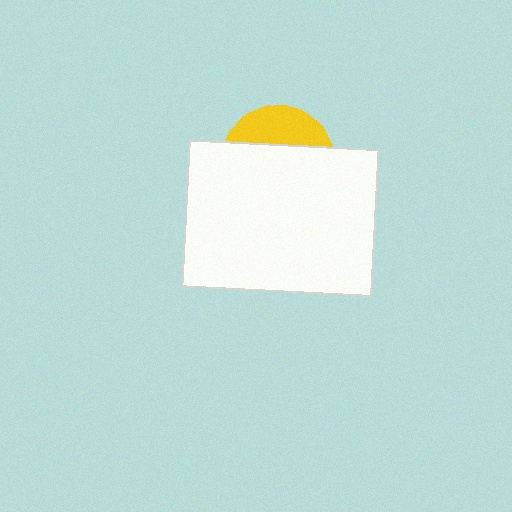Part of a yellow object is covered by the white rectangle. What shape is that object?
It is a circle.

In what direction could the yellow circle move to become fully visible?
The yellow circle could move up. That would shift it out from behind the white rectangle entirely.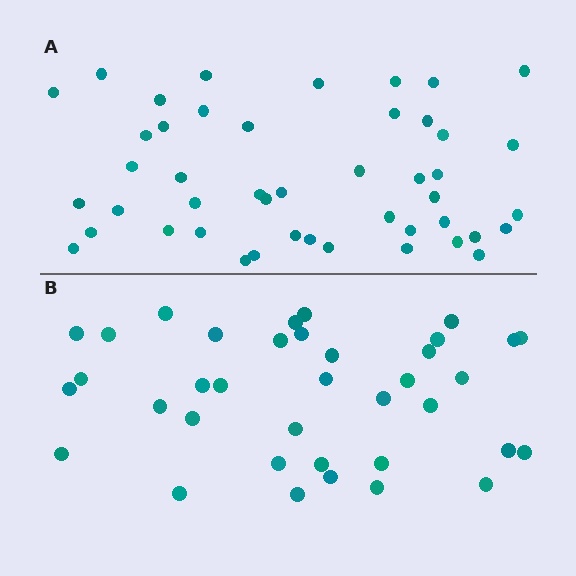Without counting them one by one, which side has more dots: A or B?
Region A (the top region) has more dots.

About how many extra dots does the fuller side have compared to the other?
Region A has roughly 8 or so more dots than region B.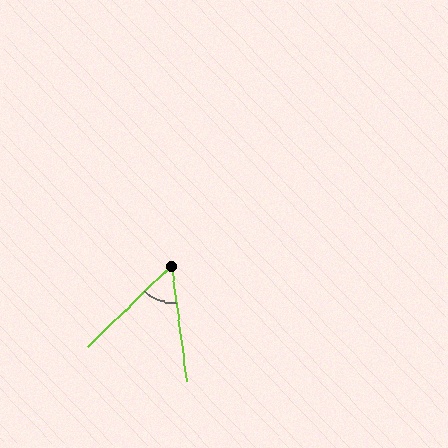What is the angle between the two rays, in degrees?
Approximately 54 degrees.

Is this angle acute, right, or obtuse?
It is acute.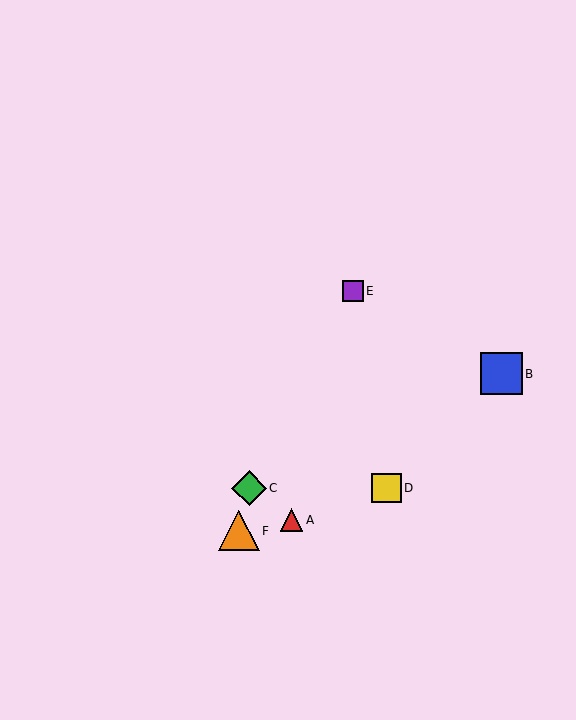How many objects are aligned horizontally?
2 objects (C, D) are aligned horizontally.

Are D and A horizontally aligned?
No, D is at y≈488 and A is at y≈520.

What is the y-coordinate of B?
Object B is at y≈374.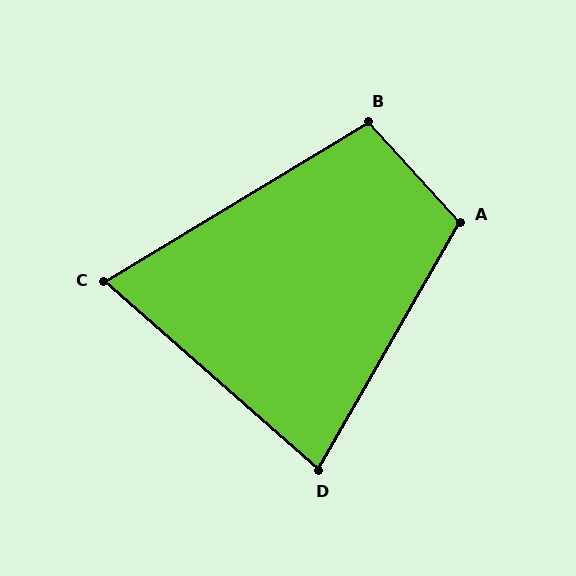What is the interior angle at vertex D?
Approximately 79 degrees (acute).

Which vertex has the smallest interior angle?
C, at approximately 72 degrees.